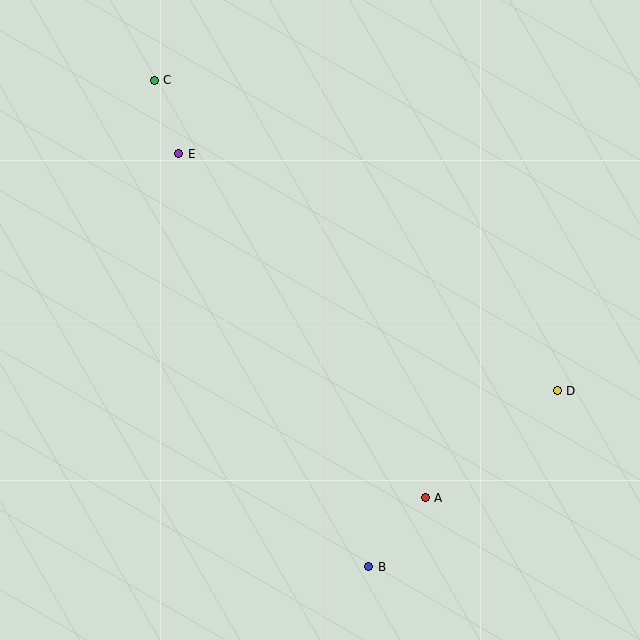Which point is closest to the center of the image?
Point A at (425, 498) is closest to the center.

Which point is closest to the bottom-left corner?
Point B is closest to the bottom-left corner.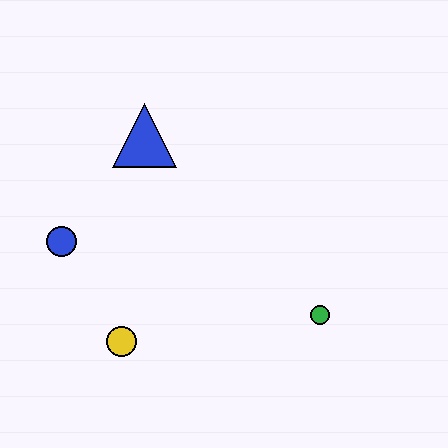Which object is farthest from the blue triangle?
The green circle is farthest from the blue triangle.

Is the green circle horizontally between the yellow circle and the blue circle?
No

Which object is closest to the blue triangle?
The blue circle is closest to the blue triangle.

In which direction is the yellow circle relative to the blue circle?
The yellow circle is below the blue circle.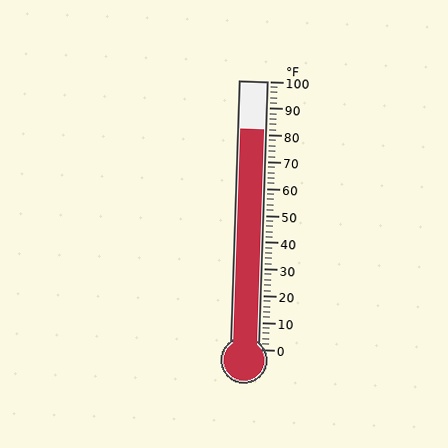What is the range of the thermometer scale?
The thermometer scale ranges from 0°F to 100°F.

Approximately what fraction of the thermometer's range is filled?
The thermometer is filled to approximately 80% of its range.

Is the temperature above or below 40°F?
The temperature is above 40°F.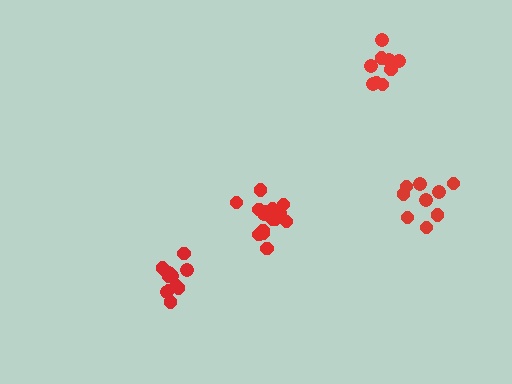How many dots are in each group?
Group 1: 12 dots, Group 2: 9 dots, Group 3: 15 dots, Group 4: 9 dots (45 total).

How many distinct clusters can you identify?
There are 4 distinct clusters.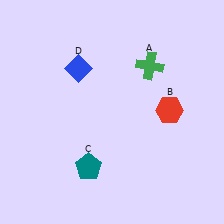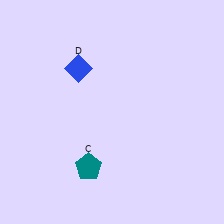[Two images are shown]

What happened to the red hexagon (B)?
The red hexagon (B) was removed in Image 2. It was in the top-right area of Image 1.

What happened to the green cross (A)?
The green cross (A) was removed in Image 2. It was in the top-right area of Image 1.